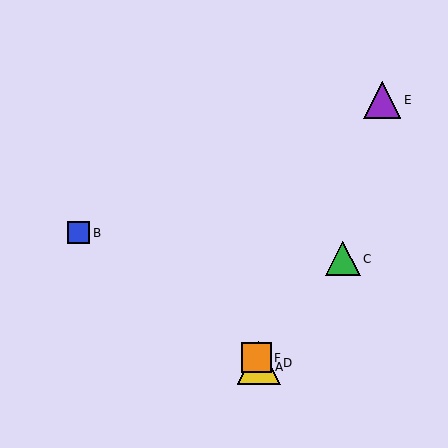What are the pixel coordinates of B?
Object B is at (79, 233).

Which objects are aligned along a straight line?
Objects A, D, F are aligned along a straight line.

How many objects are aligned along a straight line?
3 objects (A, D, F) are aligned along a straight line.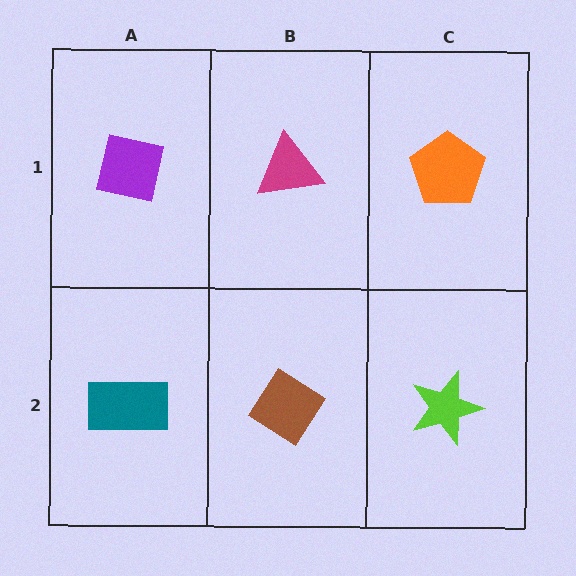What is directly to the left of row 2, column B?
A teal rectangle.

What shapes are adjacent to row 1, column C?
A lime star (row 2, column C), a magenta triangle (row 1, column B).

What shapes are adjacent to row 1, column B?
A brown diamond (row 2, column B), a purple square (row 1, column A), an orange pentagon (row 1, column C).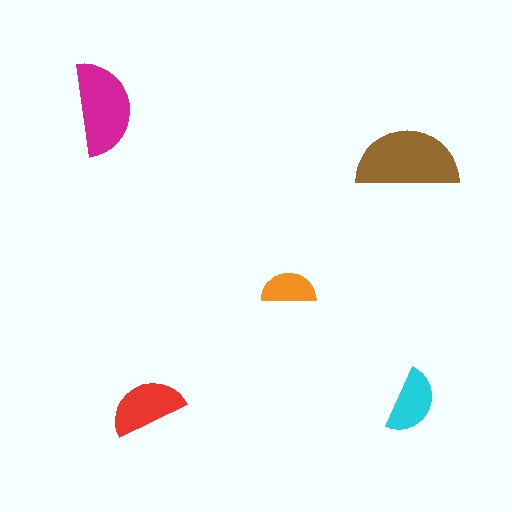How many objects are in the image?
There are 5 objects in the image.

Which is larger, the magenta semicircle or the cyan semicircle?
The magenta one.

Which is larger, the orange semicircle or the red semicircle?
The red one.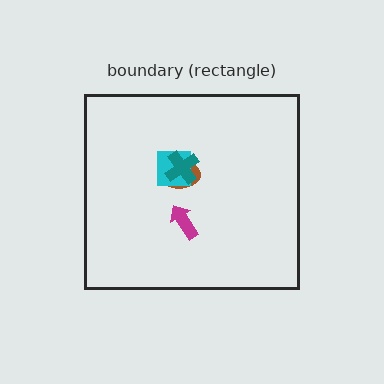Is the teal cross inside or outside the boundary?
Inside.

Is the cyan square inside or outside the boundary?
Inside.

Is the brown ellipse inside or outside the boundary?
Inside.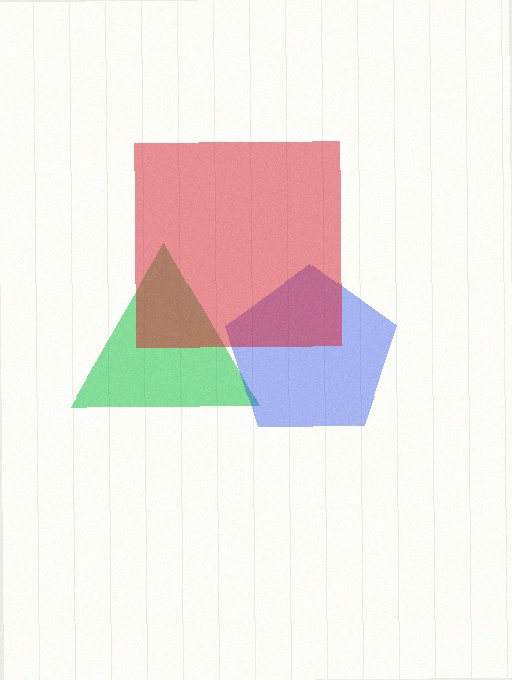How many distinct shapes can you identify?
There are 3 distinct shapes: a green triangle, a blue pentagon, a red square.